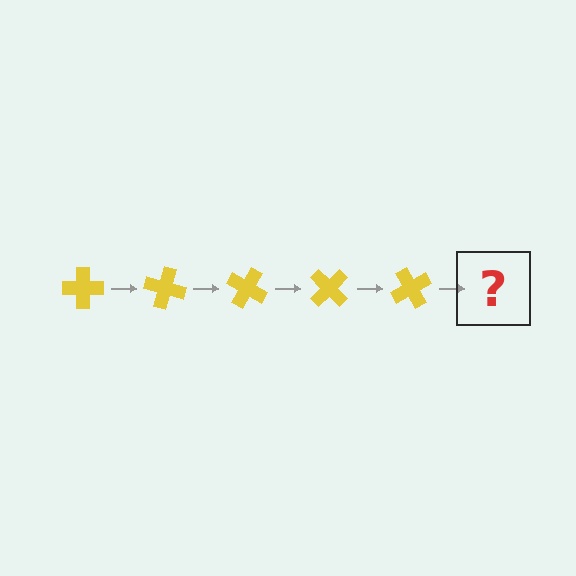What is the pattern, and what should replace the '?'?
The pattern is that the cross rotates 15 degrees each step. The '?' should be a yellow cross rotated 75 degrees.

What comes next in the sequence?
The next element should be a yellow cross rotated 75 degrees.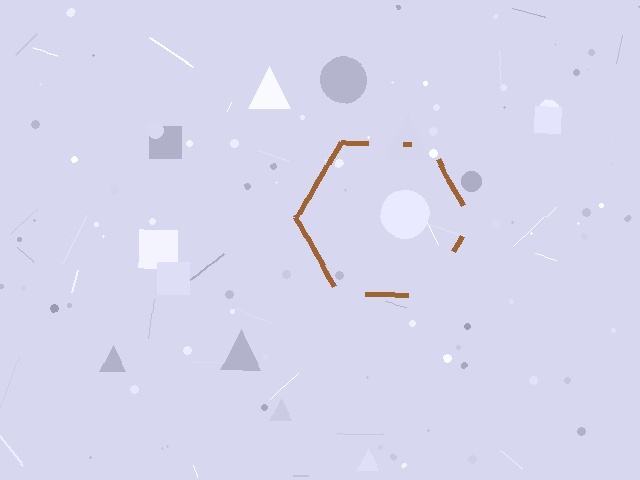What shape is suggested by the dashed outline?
The dashed outline suggests a hexagon.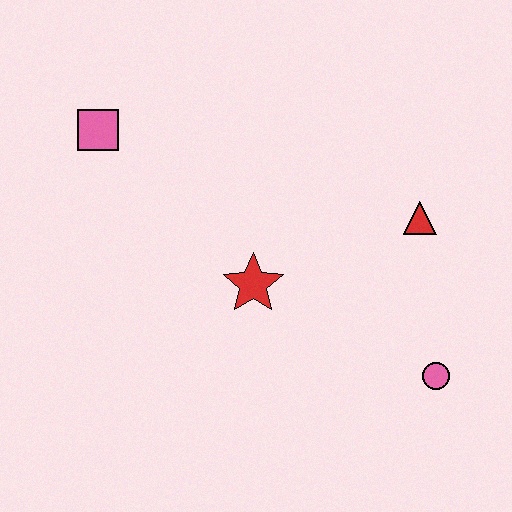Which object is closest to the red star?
The red triangle is closest to the red star.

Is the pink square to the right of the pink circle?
No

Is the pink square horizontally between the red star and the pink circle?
No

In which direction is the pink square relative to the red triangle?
The pink square is to the left of the red triangle.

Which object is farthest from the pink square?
The pink circle is farthest from the pink square.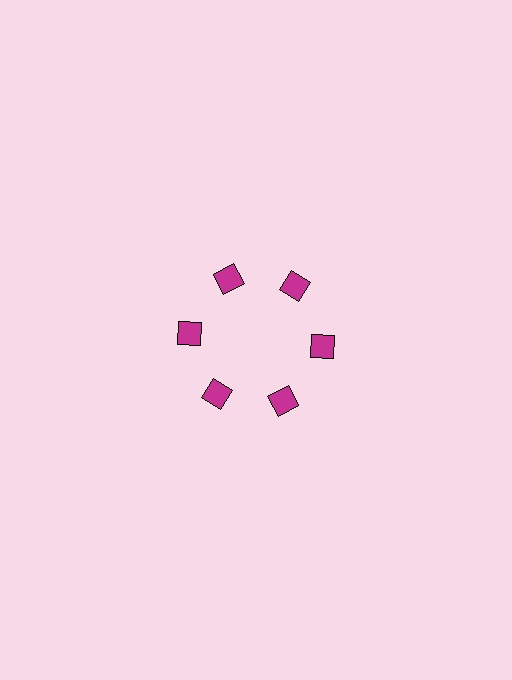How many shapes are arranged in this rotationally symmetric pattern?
There are 6 shapes, arranged in 6 groups of 1.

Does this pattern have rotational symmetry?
Yes, this pattern has 6-fold rotational symmetry. It looks the same after rotating 60 degrees around the center.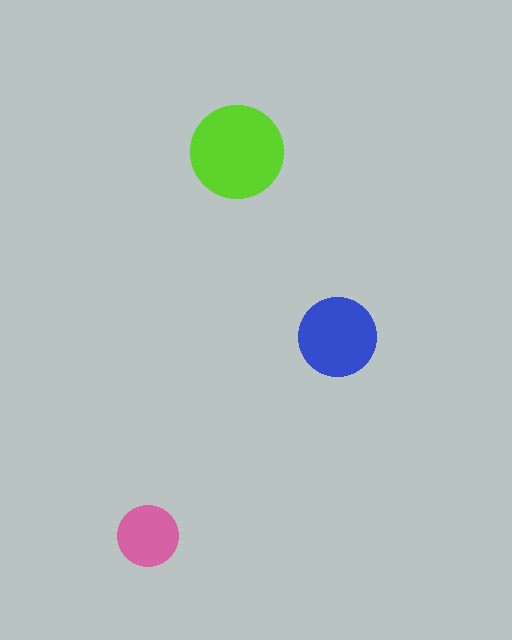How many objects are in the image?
There are 3 objects in the image.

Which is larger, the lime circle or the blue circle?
The lime one.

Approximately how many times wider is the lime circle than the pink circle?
About 1.5 times wider.